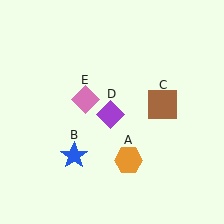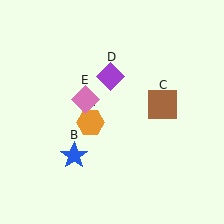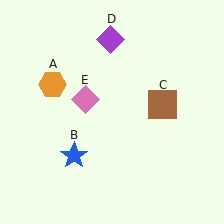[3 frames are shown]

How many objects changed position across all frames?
2 objects changed position: orange hexagon (object A), purple diamond (object D).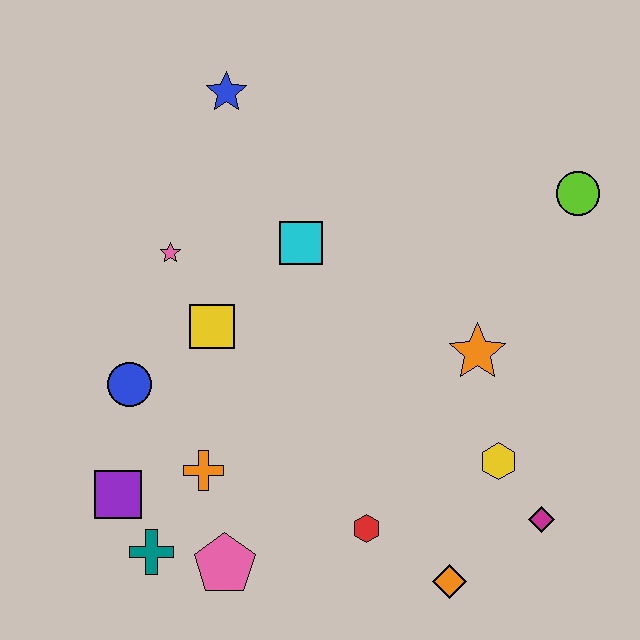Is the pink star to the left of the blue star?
Yes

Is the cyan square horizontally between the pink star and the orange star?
Yes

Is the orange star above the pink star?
No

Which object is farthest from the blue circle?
The lime circle is farthest from the blue circle.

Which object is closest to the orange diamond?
The red hexagon is closest to the orange diamond.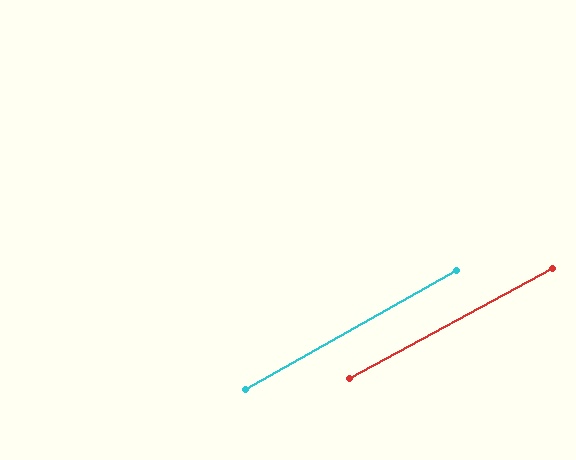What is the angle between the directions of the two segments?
Approximately 1 degree.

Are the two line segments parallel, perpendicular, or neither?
Parallel — their directions differ by only 1.1°.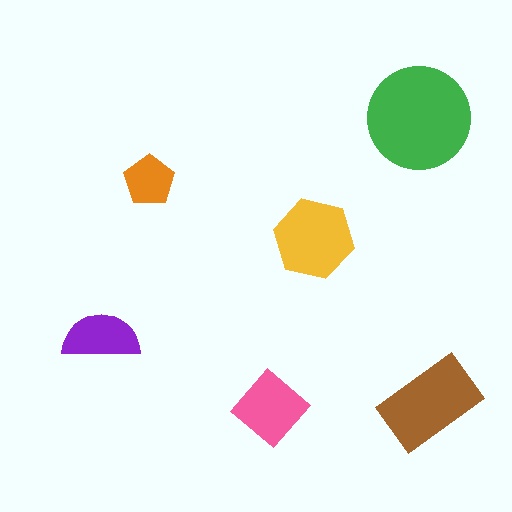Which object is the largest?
The green circle.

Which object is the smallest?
The orange pentagon.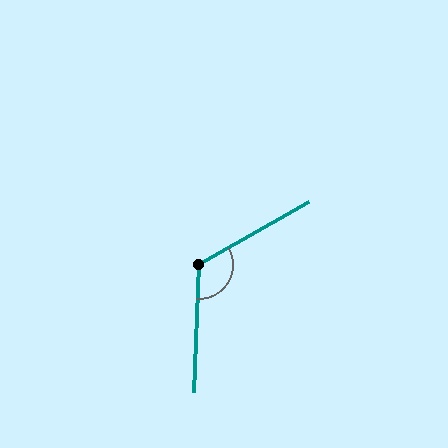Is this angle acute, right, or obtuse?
It is obtuse.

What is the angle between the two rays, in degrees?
Approximately 122 degrees.